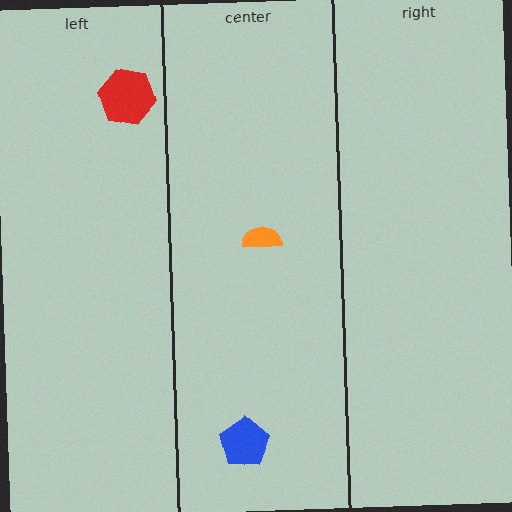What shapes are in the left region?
The red hexagon.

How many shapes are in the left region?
1.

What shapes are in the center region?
The blue pentagon, the orange semicircle.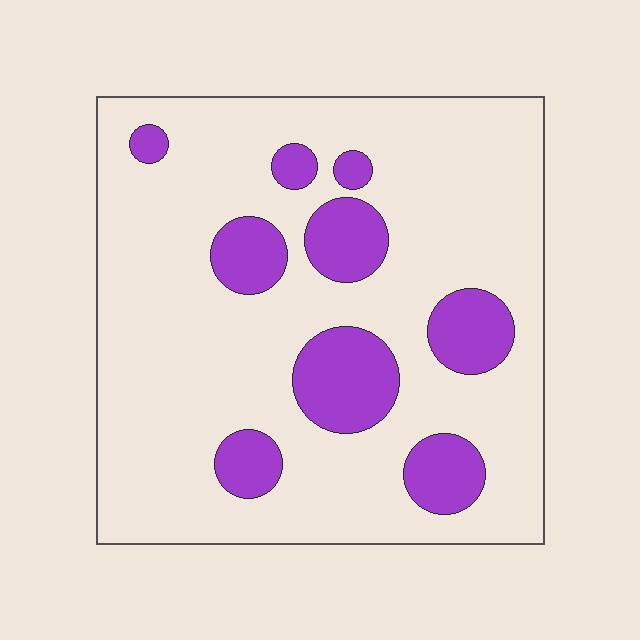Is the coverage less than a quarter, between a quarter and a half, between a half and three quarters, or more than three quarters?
Less than a quarter.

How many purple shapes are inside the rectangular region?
9.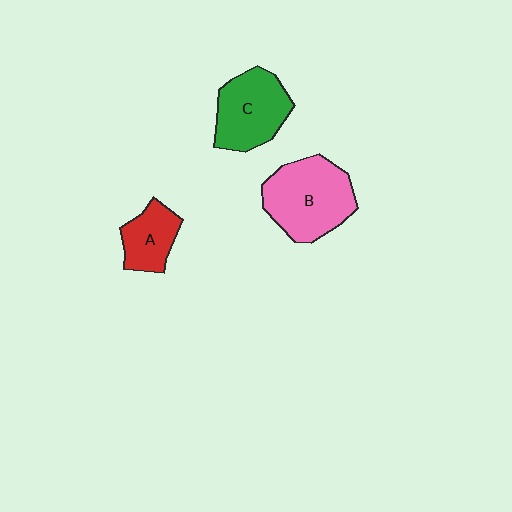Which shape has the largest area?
Shape B (pink).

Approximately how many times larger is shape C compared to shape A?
Approximately 1.6 times.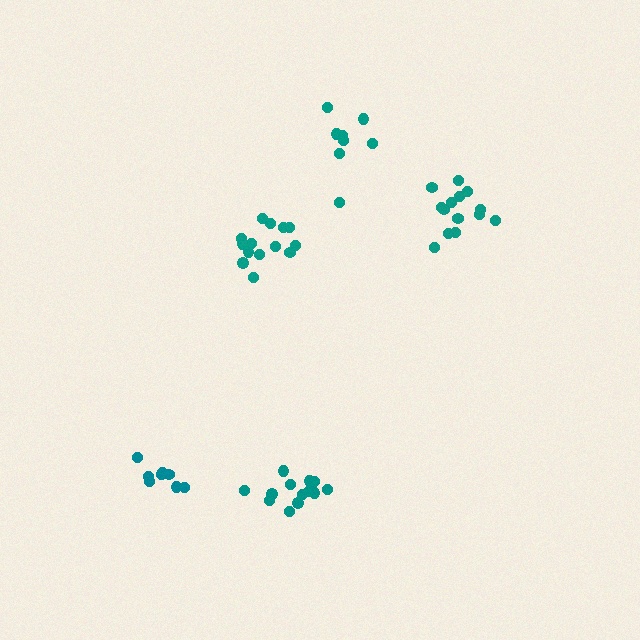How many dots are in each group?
Group 1: 14 dots, Group 2: 13 dots, Group 3: 8 dots, Group 4: 14 dots, Group 5: 8 dots (57 total).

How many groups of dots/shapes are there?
There are 5 groups.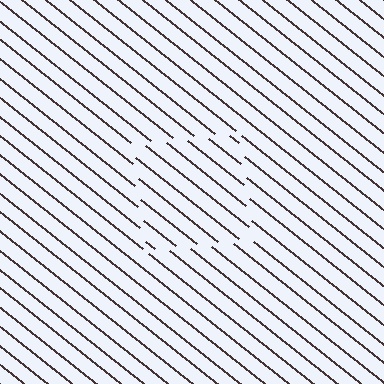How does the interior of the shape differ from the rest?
The interior of the shape contains the same grating, shifted by half a period — the contour is defined by the phase discontinuity where line-ends from the inner and outer gratings abut.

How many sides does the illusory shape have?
4 sides — the line-ends trace a square.